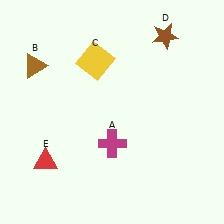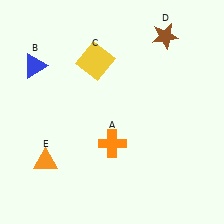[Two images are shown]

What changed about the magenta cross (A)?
In Image 1, A is magenta. In Image 2, it changed to orange.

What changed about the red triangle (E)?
In Image 1, E is red. In Image 2, it changed to orange.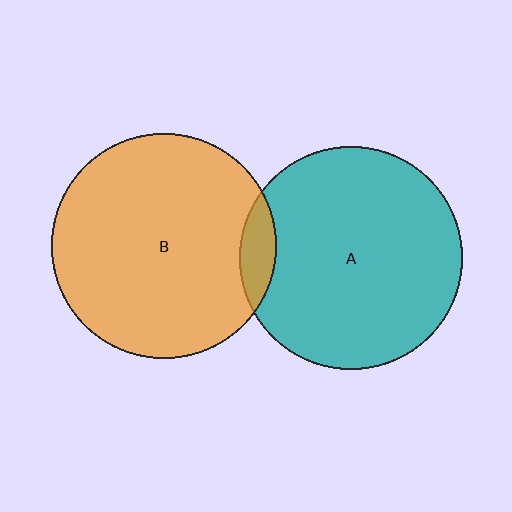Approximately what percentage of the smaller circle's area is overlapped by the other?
Approximately 10%.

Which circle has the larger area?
Circle B (orange).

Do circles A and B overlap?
Yes.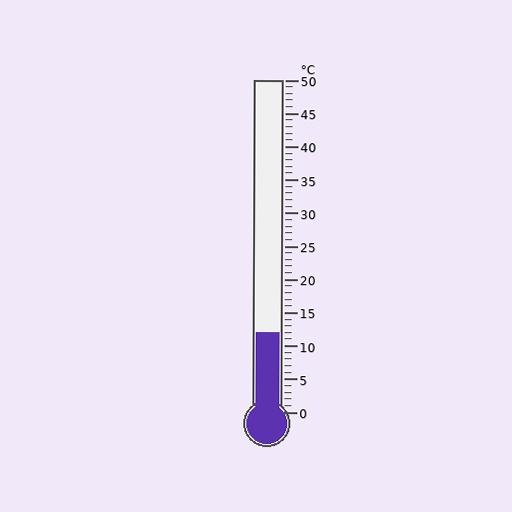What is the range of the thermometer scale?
The thermometer scale ranges from 0°C to 50°C.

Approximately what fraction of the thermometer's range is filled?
The thermometer is filled to approximately 25% of its range.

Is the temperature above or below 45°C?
The temperature is below 45°C.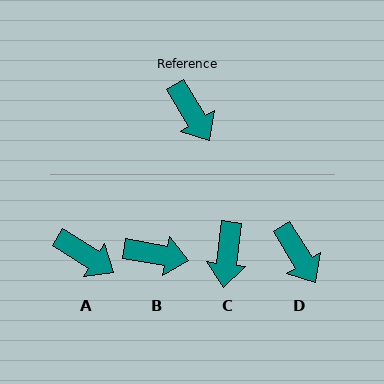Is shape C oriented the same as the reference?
No, it is off by about 38 degrees.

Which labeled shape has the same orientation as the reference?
D.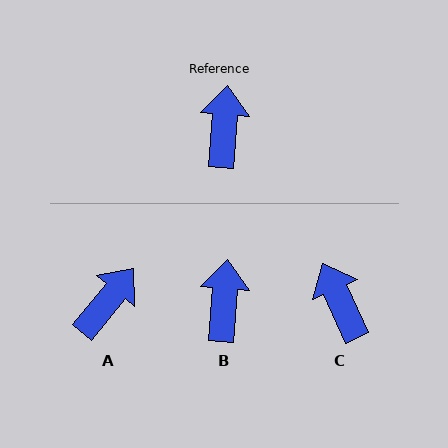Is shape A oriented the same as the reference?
No, it is off by about 35 degrees.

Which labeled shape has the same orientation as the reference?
B.